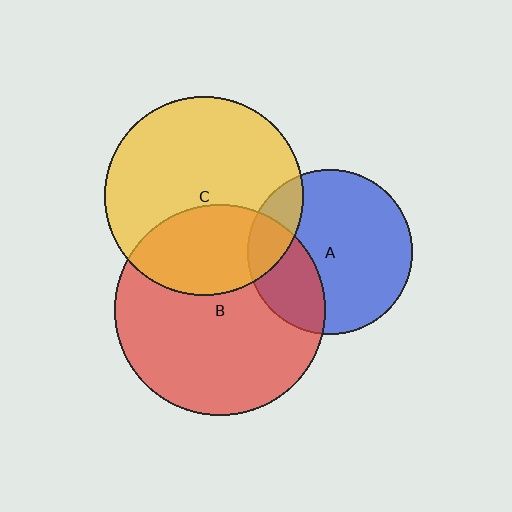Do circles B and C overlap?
Yes.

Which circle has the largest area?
Circle B (red).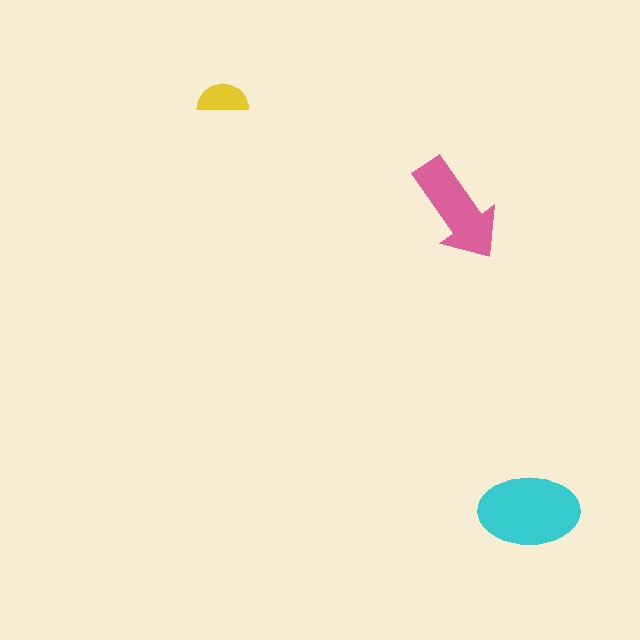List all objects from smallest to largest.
The yellow semicircle, the pink arrow, the cyan ellipse.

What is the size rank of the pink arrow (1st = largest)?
2nd.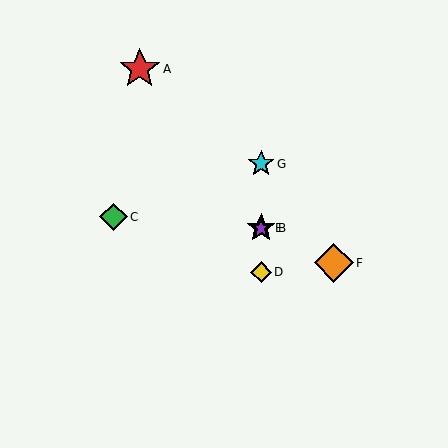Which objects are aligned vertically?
Objects B, D, E, G are aligned vertically.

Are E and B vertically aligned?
Yes, both are at x≈261.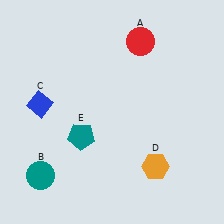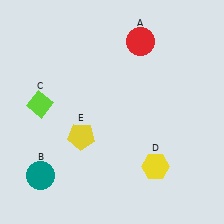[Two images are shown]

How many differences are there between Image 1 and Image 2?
There are 3 differences between the two images.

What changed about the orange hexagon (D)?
In Image 1, D is orange. In Image 2, it changed to yellow.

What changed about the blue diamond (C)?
In Image 1, C is blue. In Image 2, it changed to lime.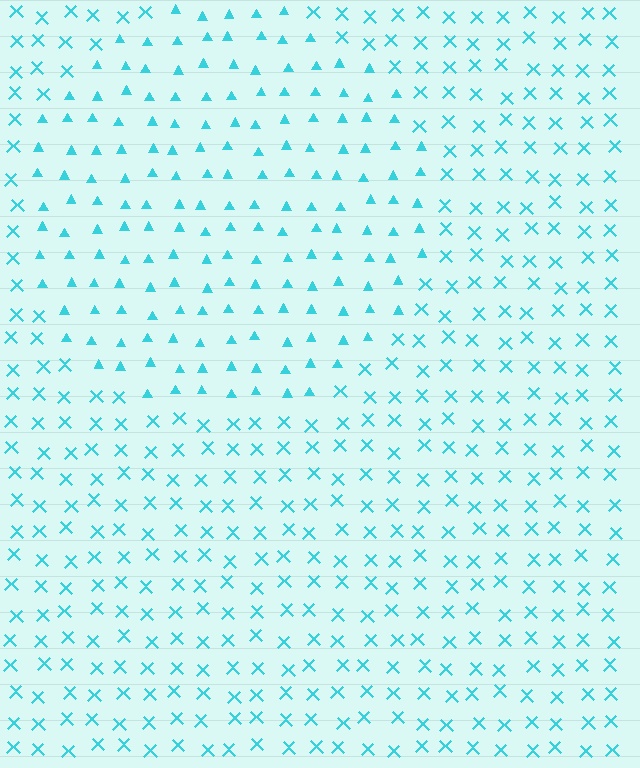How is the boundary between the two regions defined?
The boundary is defined by a change in element shape: triangles inside vs. X marks outside. All elements share the same color and spacing.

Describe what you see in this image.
The image is filled with small cyan elements arranged in a uniform grid. A circle-shaped region contains triangles, while the surrounding area contains X marks. The boundary is defined purely by the change in element shape.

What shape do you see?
I see a circle.